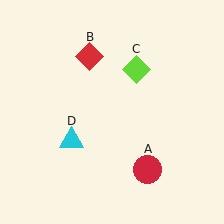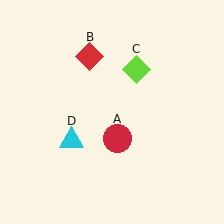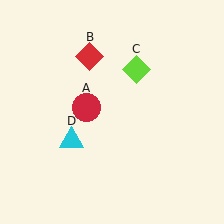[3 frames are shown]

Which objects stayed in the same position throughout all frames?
Red diamond (object B) and lime diamond (object C) and cyan triangle (object D) remained stationary.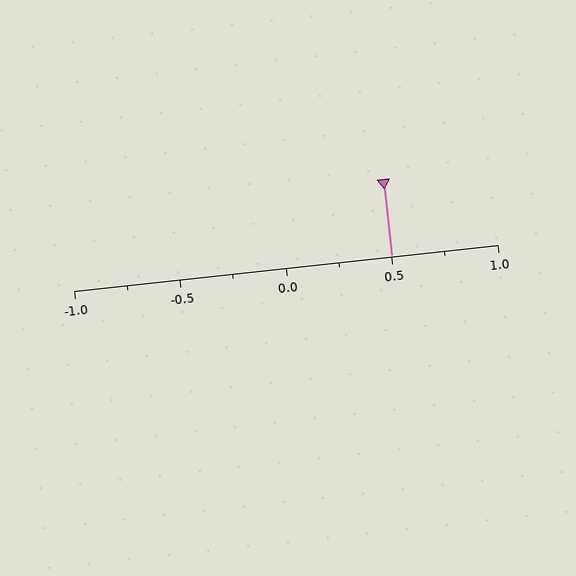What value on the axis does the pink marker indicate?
The marker indicates approximately 0.5.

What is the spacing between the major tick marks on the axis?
The major ticks are spaced 0.5 apart.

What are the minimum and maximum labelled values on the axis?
The axis runs from -1.0 to 1.0.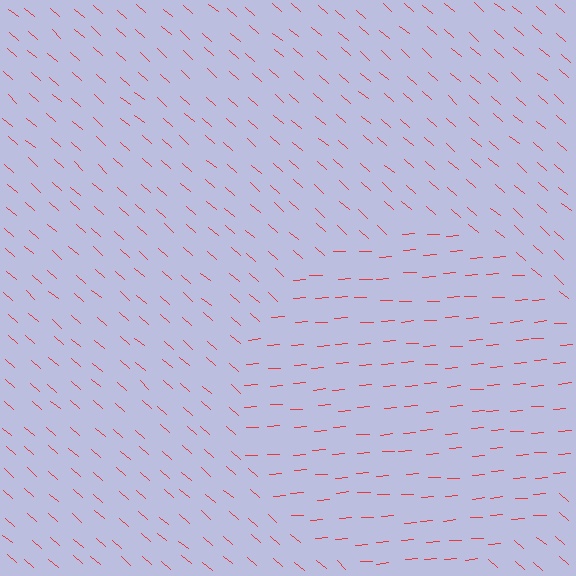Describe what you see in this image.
The image is filled with small red line segments. A circle region in the image has lines oriented differently from the surrounding lines, creating a visible texture boundary.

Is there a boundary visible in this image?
Yes, there is a texture boundary formed by a change in line orientation.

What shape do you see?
I see a circle.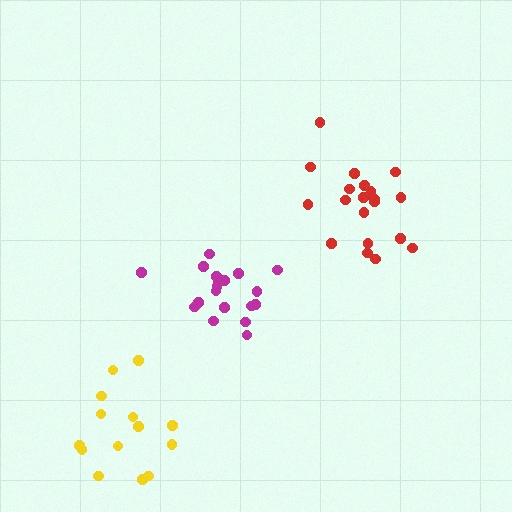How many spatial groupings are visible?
There are 3 spatial groupings.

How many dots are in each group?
Group 1: 19 dots, Group 2: 20 dots, Group 3: 14 dots (53 total).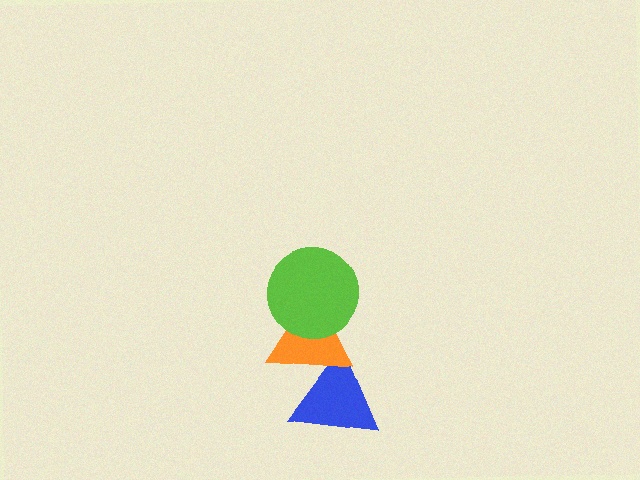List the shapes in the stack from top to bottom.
From top to bottom: the lime circle, the orange triangle, the blue triangle.